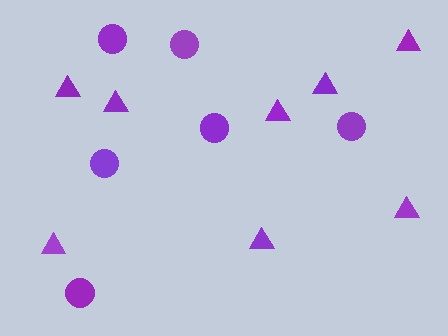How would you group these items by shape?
There are 2 groups: one group of circles (6) and one group of triangles (8).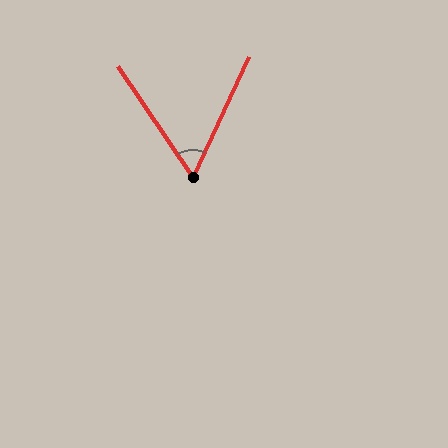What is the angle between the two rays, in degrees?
Approximately 59 degrees.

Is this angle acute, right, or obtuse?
It is acute.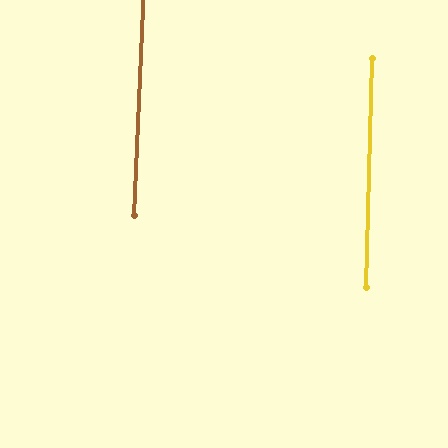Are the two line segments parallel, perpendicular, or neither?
Parallel — their directions differ by only 1.0°.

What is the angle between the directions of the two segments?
Approximately 1 degree.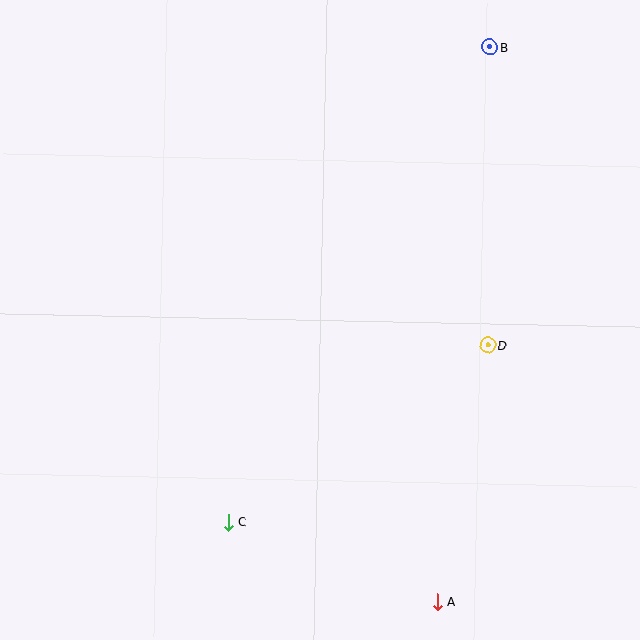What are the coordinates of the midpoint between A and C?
The midpoint between A and C is at (333, 562).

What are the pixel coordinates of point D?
Point D is at (488, 345).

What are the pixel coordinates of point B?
Point B is at (489, 47).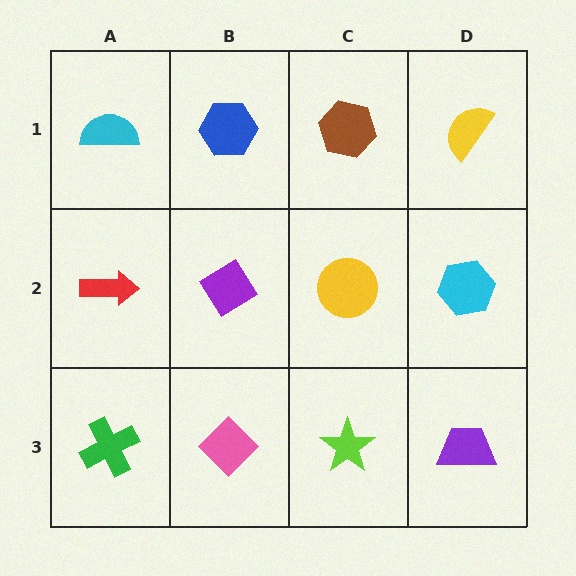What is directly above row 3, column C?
A yellow circle.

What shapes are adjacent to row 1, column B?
A purple diamond (row 2, column B), a cyan semicircle (row 1, column A), a brown hexagon (row 1, column C).